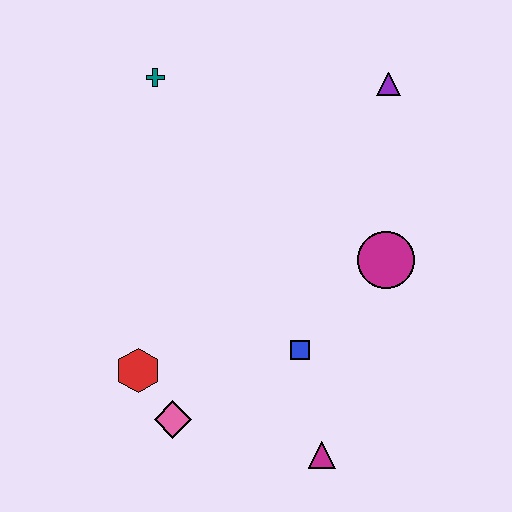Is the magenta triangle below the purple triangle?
Yes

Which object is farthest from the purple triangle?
The pink diamond is farthest from the purple triangle.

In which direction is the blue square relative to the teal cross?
The blue square is below the teal cross.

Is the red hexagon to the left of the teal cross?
Yes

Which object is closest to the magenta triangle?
The blue square is closest to the magenta triangle.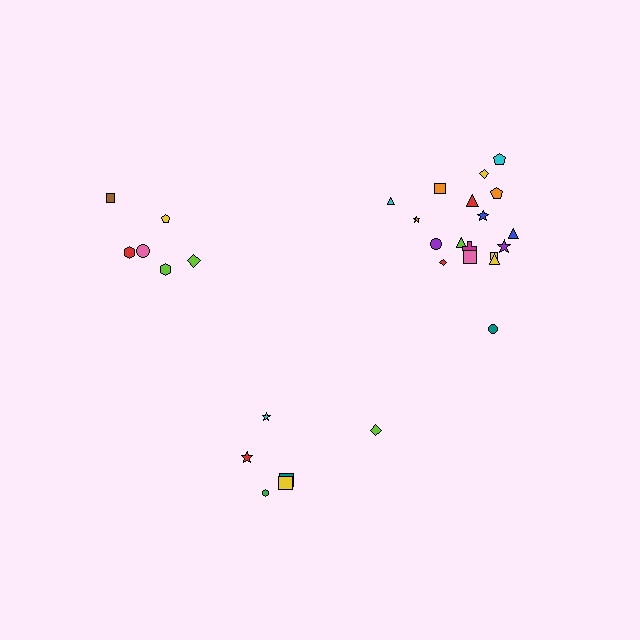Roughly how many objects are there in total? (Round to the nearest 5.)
Roughly 30 objects in total.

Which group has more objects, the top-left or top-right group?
The top-right group.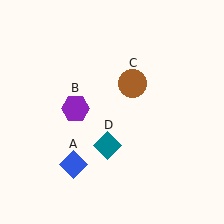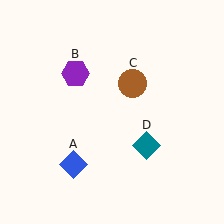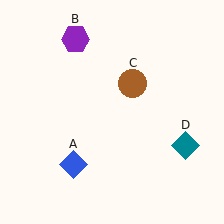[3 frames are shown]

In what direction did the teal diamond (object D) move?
The teal diamond (object D) moved right.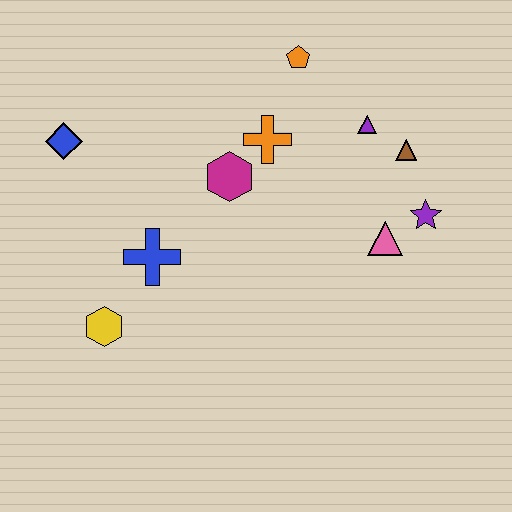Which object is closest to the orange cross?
The magenta hexagon is closest to the orange cross.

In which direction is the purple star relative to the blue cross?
The purple star is to the right of the blue cross.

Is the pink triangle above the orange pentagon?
No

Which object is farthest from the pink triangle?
The blue diamond is farthest from the pink triangle.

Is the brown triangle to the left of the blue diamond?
No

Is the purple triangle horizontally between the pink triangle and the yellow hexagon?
Yes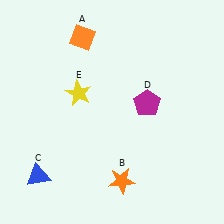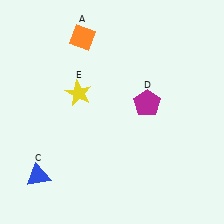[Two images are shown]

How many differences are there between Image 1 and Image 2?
There is 1 difference between the two images.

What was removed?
The orange star (B) was removed in Image 2.